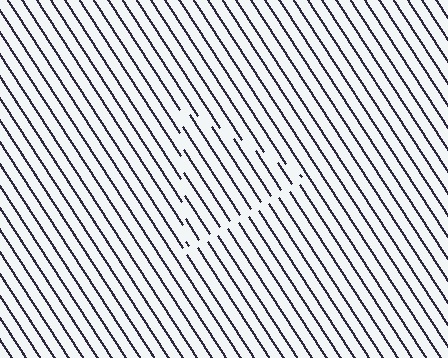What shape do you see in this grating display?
An illusory triangle. The interior of the shape contains the same grating, shifted by half a period — the contour is defined by the phase discontinuity where line-ends from the inner and outer gratings abut.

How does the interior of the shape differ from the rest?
The interior of the shape contains the same grating, shifted by half a period — the contour is defined by the phase discontinuity where line-ends from the inner and outer gratings abut.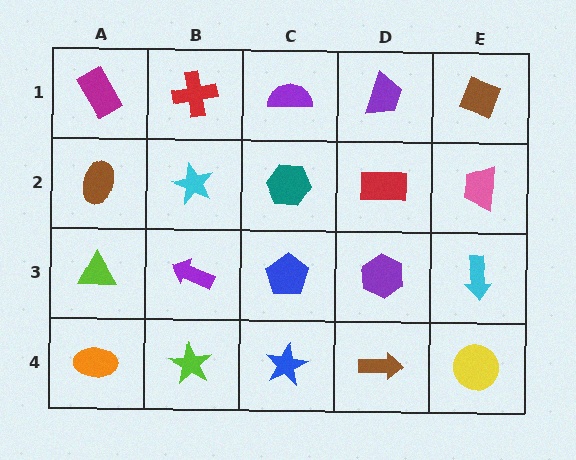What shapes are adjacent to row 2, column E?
A brown diamond (row 1, column E), a cyan arrow (row 3, column E), a red rectangle (row 2, column D).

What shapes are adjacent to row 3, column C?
A teal hexagon (row 2, column C), a blue star (row 4, column C), a purple arrow (row 3, column B), a purple hexagon (row 3, column D).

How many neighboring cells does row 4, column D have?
3.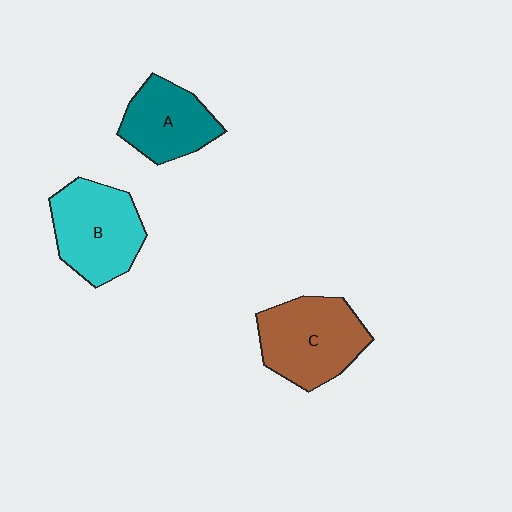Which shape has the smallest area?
Shape A (teal).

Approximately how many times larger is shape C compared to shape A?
Approximately 1.3 times.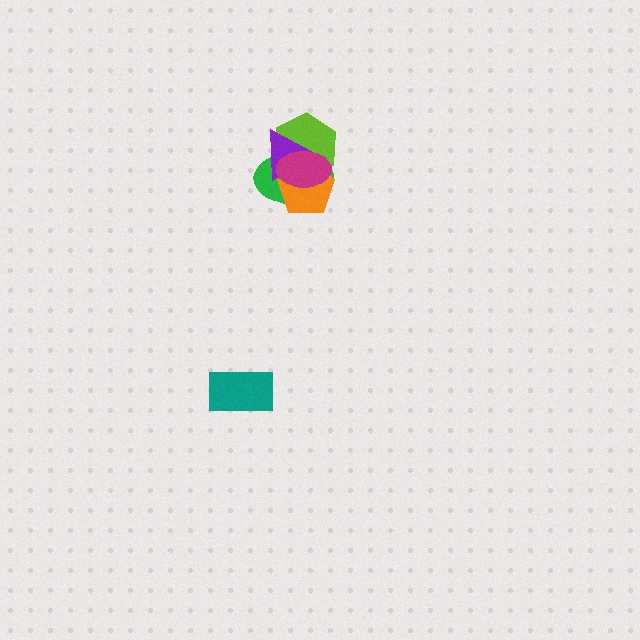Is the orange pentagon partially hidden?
Yes, it is partially covered by another shape.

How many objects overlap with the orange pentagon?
4 objects overlap with the orange pentagon.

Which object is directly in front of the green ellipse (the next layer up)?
The orange pentagon is directly in front of the green ellipse.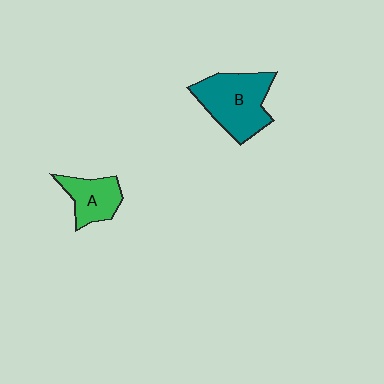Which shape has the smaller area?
Shape A (green).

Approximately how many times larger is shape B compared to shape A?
Approximately 1.7 times.